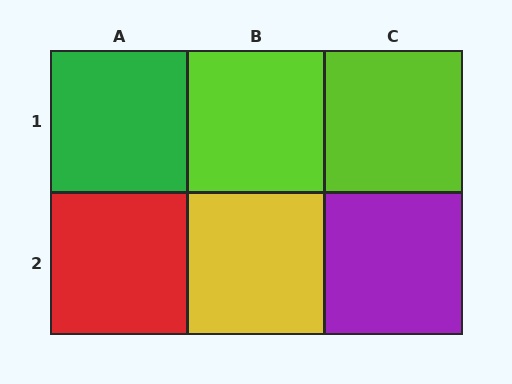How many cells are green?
1 cell is green.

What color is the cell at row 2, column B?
Yellow.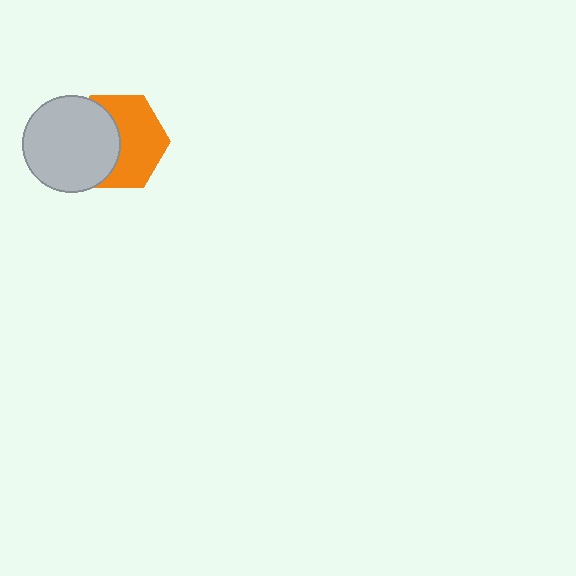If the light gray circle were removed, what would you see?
You would see the complete orange hexagon.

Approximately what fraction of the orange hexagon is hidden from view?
Roughly 44% of the orange hexagon is hidden behind the light gray circle.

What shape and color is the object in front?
The object in front is a light gray circle.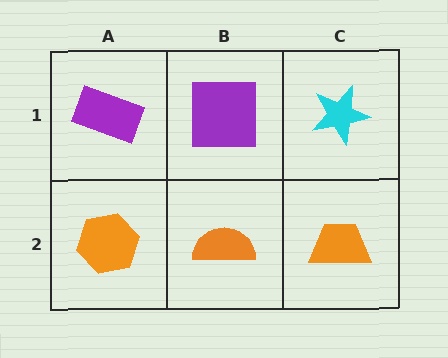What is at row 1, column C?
A cyan star.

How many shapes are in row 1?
3 shapes.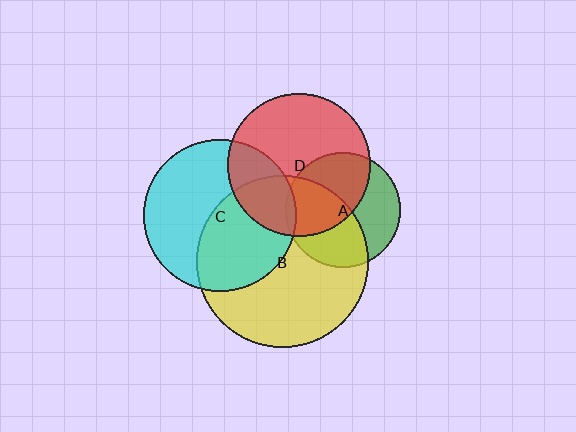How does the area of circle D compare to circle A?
Approximately 1.5 times.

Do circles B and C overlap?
Yes.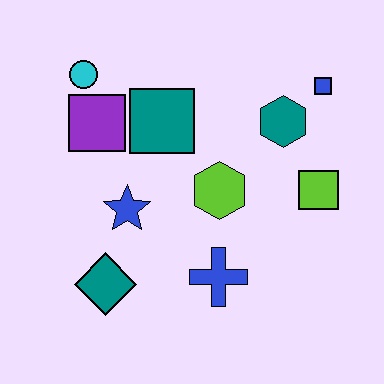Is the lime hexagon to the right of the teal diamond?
Yes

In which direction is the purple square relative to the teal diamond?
The purple square is above the teal diamond.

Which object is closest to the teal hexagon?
The blue square is closest to the teal hexagon.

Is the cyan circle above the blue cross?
Yes